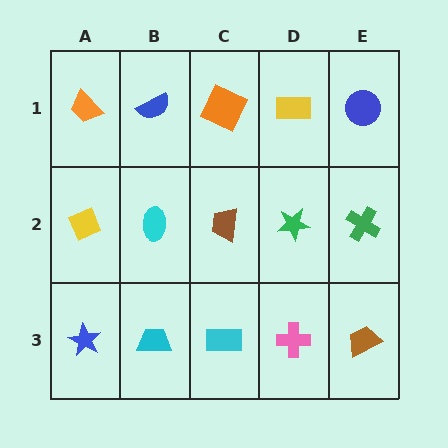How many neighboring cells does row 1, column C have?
3.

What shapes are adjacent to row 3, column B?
A cyan ellipse (row 2, column B), a blue star (row 3, column A), a cyan rectangle (row 3, column C).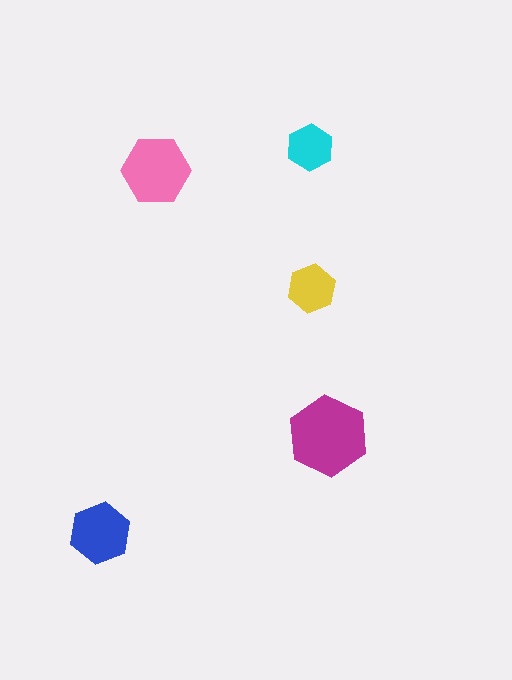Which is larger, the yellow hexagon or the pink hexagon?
The pink one.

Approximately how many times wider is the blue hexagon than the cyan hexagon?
About 1.5 times wider.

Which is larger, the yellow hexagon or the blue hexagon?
The blue one.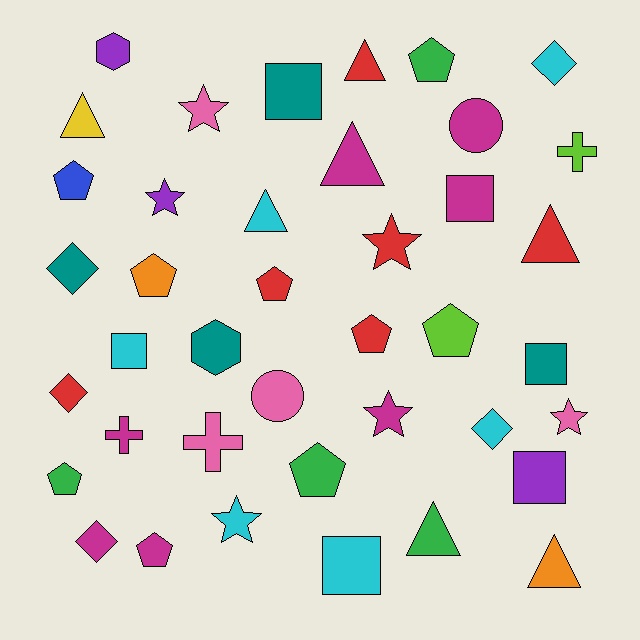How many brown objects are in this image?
There are no brown objects.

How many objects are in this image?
There are 40 objects.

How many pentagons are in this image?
There are 9 pentagons.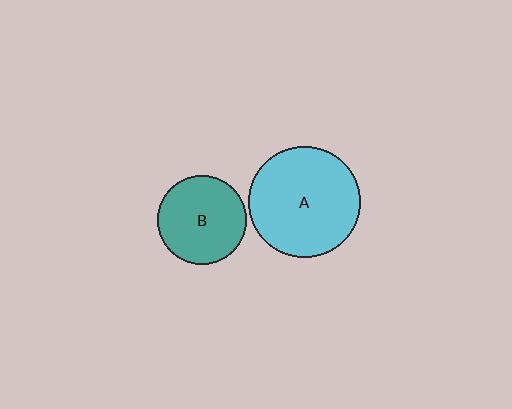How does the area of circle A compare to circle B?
Approximately 1.6 times.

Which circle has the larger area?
Circle A (cyan).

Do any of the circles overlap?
No, none of the circles overlap.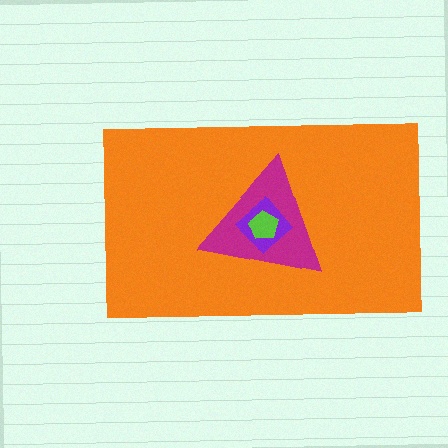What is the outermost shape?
The orange rectangle.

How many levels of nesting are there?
4.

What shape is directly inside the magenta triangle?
The purple diamond.